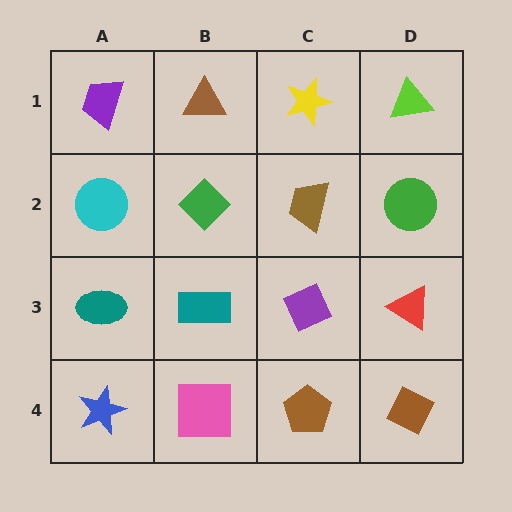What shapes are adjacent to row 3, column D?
A green circle (row 2, column D), a brown diamond (row 4, column D), a purple diamond (row 3, column C).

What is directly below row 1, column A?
A cyan circle.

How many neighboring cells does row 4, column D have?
2.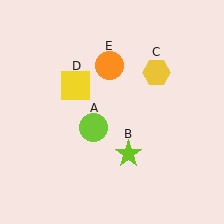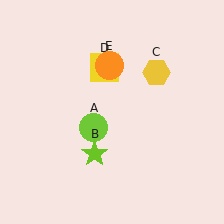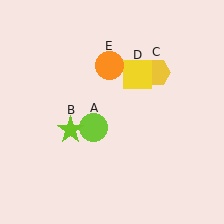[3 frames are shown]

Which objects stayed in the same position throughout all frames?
Lime circle (object A) and yellow hexagon (object C) and orange circle (object E) remained stationary.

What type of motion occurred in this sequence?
The lime star (object B), yellow square (object D) rotated clockwise around the center of the scene.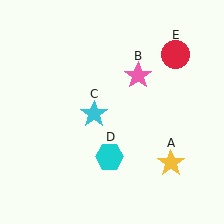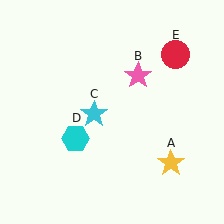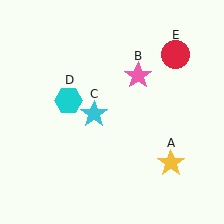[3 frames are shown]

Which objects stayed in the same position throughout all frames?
Yellow star (object A) and pink star (object B) and cyan star (object C) and red circle (object E) remained stationary.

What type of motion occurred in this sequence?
The cyan hexagon (object D) rotated clockwise around the center of the scene.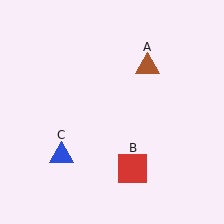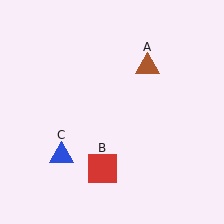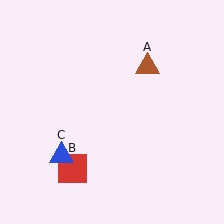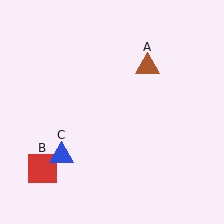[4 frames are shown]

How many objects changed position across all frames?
1 object changed position: red square (object B).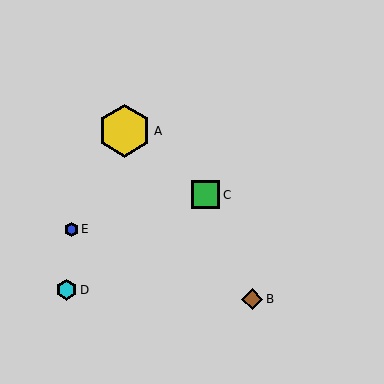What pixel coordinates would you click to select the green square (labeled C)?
Click at (206, 195) to select the green square C.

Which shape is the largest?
The yellow hexagon (labeled A) is the largest.